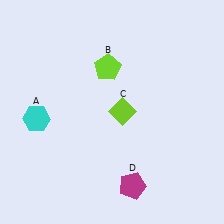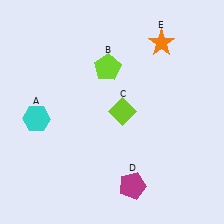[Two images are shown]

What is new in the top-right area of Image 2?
An orange star (E) was added in the top-right area of Image 2.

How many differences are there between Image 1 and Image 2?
There is 1 difference between the two images.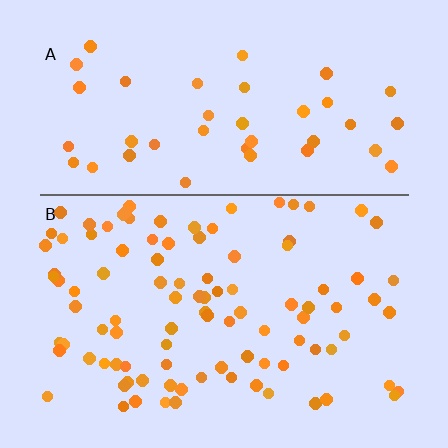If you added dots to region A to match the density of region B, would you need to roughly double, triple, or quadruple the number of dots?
Approximately double.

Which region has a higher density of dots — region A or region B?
B (the bottom).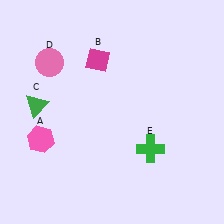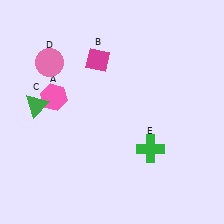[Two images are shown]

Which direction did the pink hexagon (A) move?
The pink hexagon (A) moved up.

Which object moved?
The pink hexagon (A) moved up.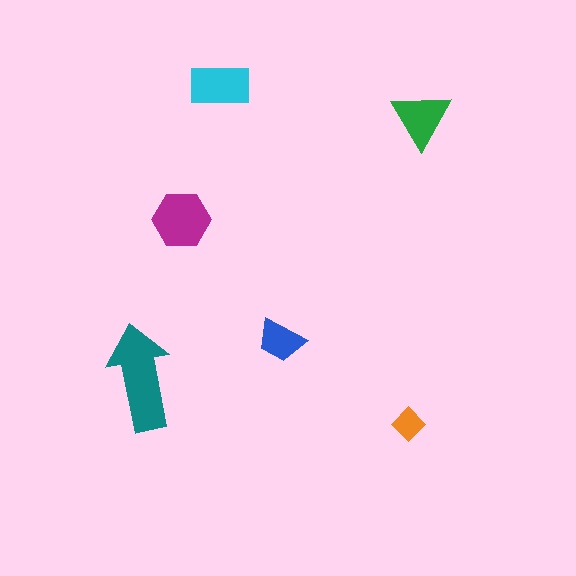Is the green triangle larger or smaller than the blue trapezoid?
Larger.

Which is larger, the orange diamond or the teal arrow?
The teal arrow.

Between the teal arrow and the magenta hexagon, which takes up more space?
The teal arrow.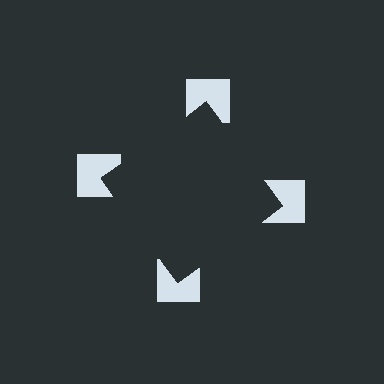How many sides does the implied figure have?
4 sides.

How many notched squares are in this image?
There are 4 — one at each vertex of the illusory square.